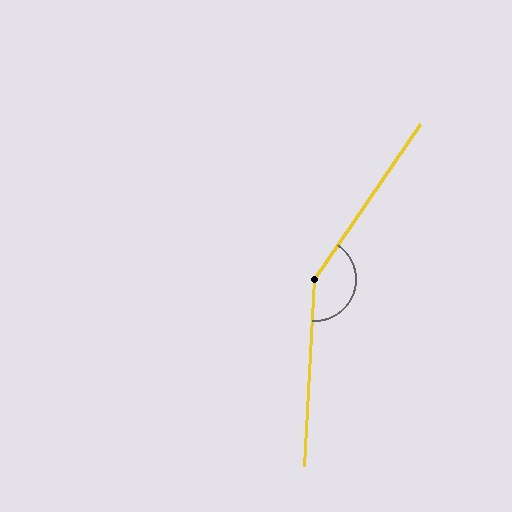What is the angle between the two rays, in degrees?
Approximately 149 degrees.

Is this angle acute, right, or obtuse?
It is obtuse.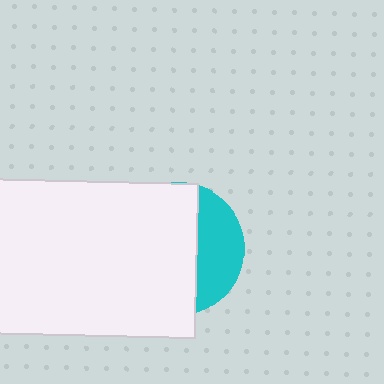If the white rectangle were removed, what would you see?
You would see the complete cyan circle.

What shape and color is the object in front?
The object in front is a white rectangle.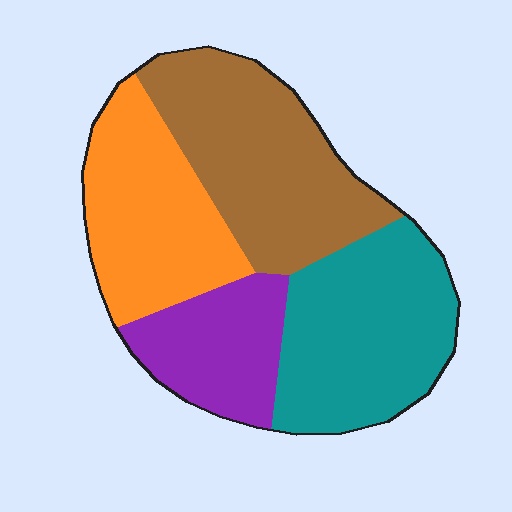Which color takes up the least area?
Purple, at roughly 15%.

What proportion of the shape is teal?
Teal takes up between a quarter and a half of the shape.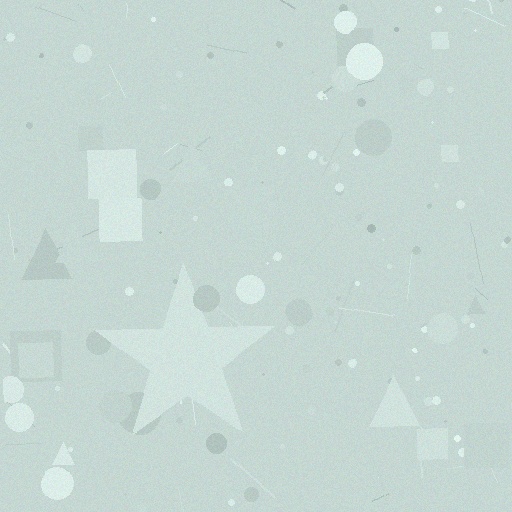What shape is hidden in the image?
A star is hidden in the image.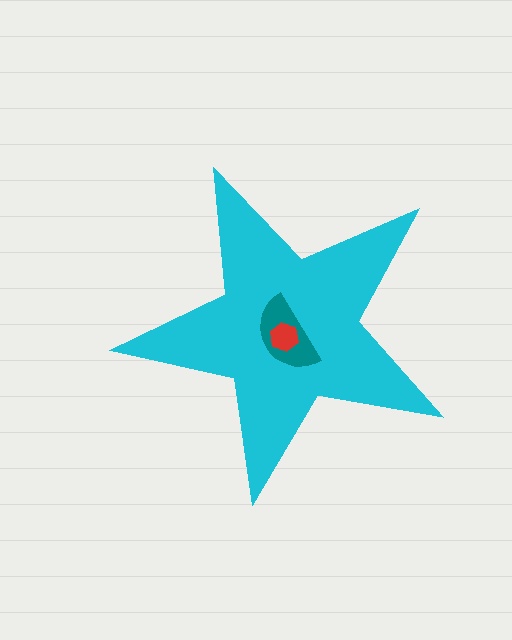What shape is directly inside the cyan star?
The teal semicircle.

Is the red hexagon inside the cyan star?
Yes.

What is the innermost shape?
The red hexagon.